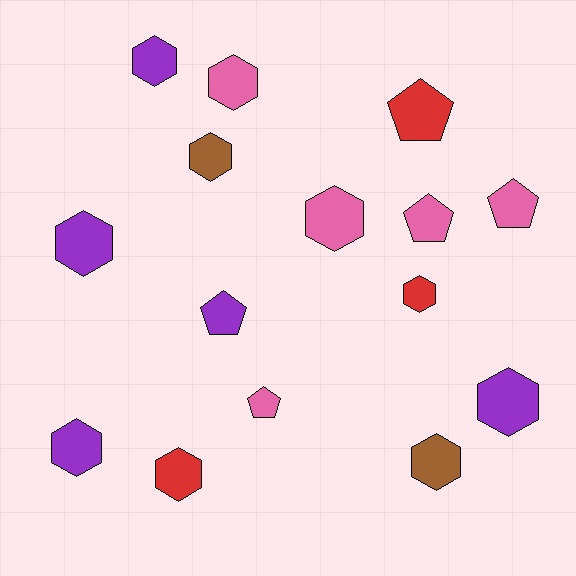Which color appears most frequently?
Purple, with 5 objects.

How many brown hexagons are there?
There are 2 brown hexagons.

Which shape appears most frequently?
Hexagon, with 10 objects.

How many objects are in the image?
There are 15 objects.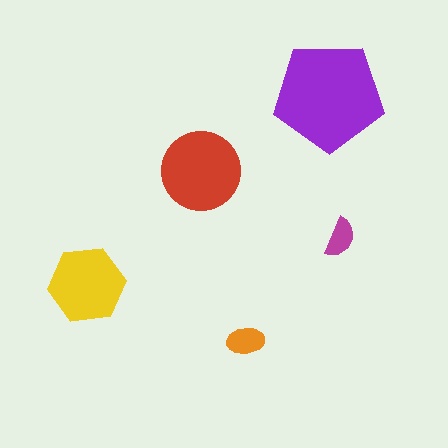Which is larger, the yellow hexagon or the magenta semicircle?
The yellow hexagon.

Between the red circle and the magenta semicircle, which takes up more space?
The red circle.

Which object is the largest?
The purple pentagon.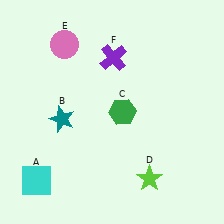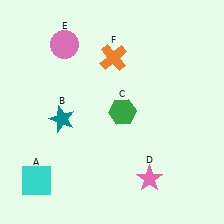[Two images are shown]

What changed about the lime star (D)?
In Image 1, D is lime. In Image 2, it changed to pink.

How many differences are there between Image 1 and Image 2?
There are 2 differences between the two images.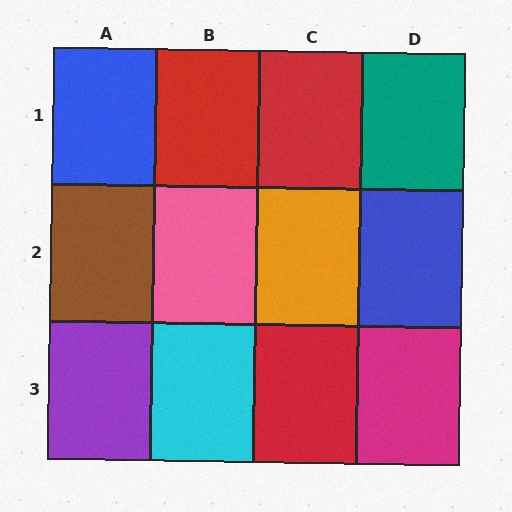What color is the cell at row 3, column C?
Red.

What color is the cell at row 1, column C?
Red.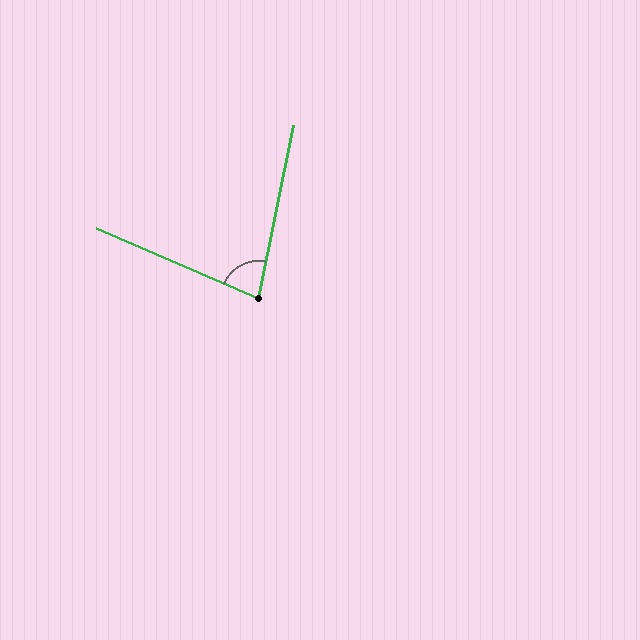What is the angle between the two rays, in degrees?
Approximately 78 degrees.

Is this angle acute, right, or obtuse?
It is acute.